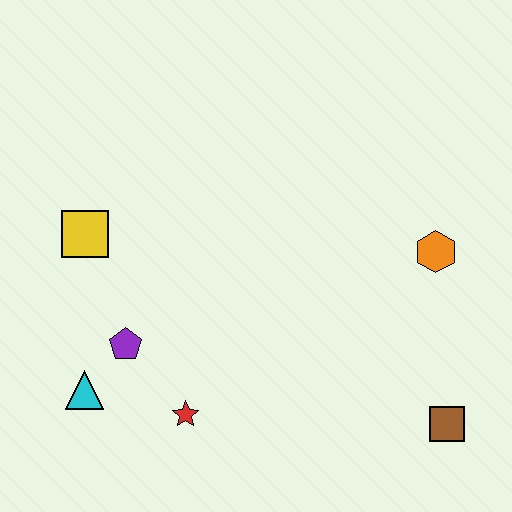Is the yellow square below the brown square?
No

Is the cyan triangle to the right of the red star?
No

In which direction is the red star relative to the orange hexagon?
The red star is to the left of the orange hexagon.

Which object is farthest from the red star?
The orange hexagon is farthest from the red star.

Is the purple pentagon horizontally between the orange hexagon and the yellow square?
Yes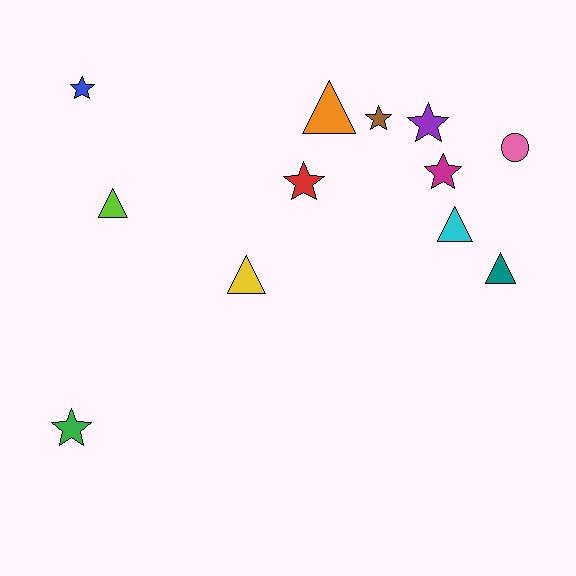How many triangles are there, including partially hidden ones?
There are 5 triangles.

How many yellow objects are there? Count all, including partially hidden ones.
There is 1 yellow object.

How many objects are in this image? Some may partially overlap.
There are 12 objects.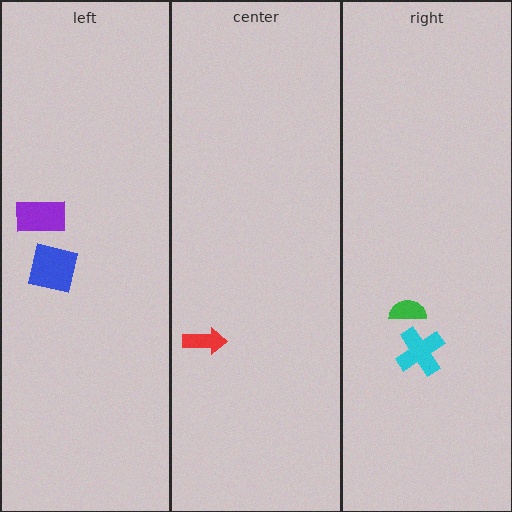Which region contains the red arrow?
The center region.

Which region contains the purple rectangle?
The left region.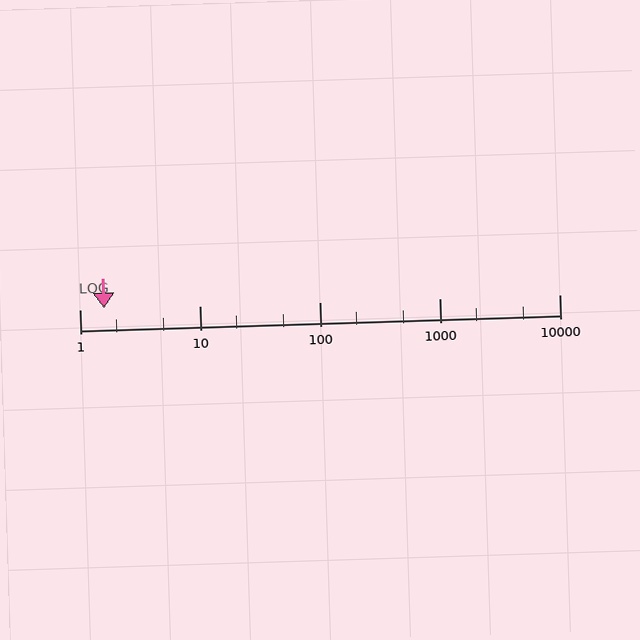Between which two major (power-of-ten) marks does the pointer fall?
The pointer is between 1 and 10.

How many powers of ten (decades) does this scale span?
The scale spans 4 decades, from 1 to 10000.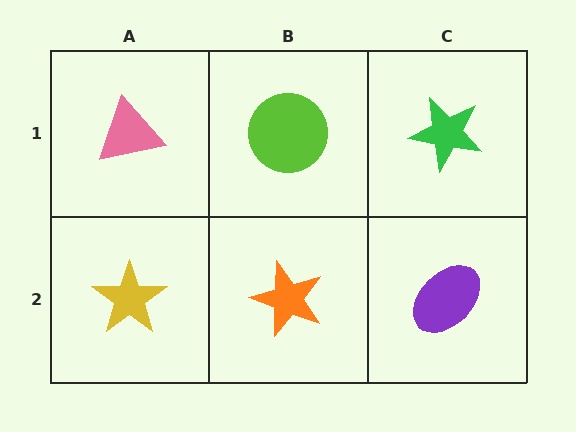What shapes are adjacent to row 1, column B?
An orange star (row 2, column B), a pink triangle (row 1, column A), a green star (row 1, column C).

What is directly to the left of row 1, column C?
A lime circle.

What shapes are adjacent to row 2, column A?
A pink triangle (row 1, column A), an orange star (row 2, column B).